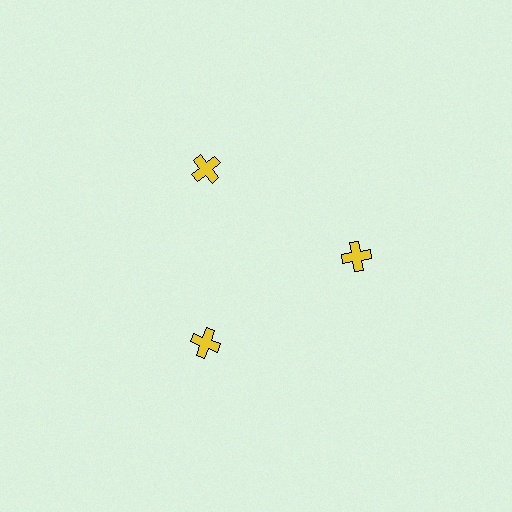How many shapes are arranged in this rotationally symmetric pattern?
There are 3 shapes, arranged in 3 groups of 1.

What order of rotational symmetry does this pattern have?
This pattern has 3-fold rotational symmetry.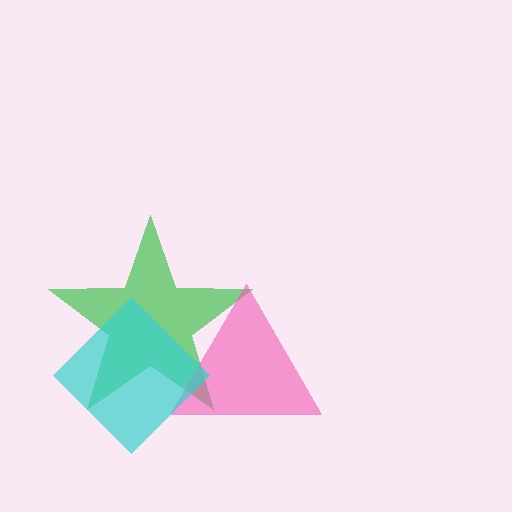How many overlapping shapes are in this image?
There are 3 overlapping shapes in the image.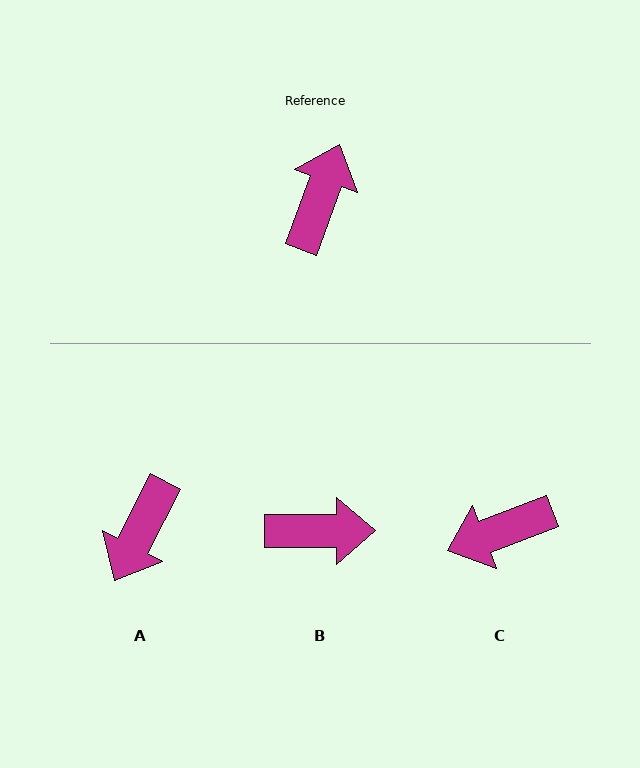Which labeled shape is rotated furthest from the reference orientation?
A, about 173 degrees away.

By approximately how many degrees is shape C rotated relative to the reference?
Approximately 131 degrees counter-clockwise.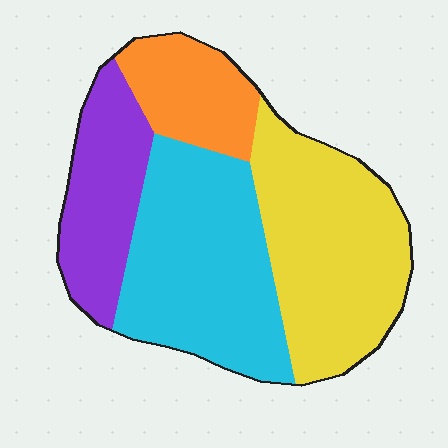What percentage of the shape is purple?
Purple covers 18% of the shape.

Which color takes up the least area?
Orange, at roughly 15%.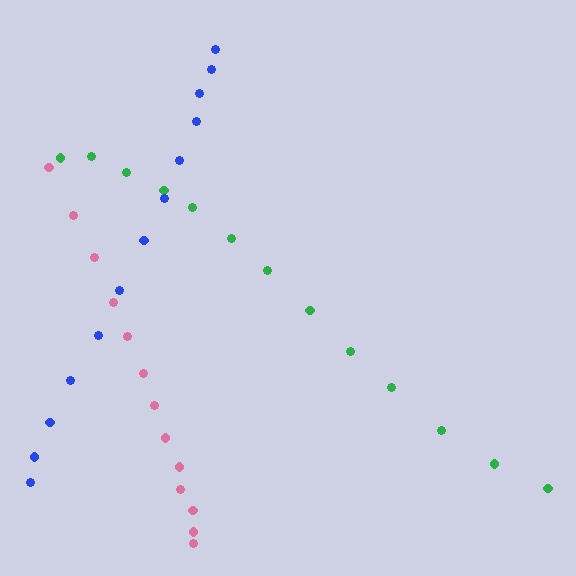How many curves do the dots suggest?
There are 3 distinct paths.